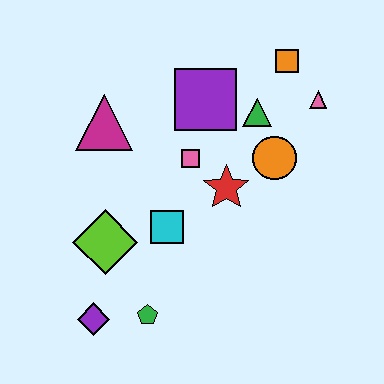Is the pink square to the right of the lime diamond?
Yes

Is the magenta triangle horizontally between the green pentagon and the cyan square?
No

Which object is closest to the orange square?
The pink triangle is closest to the orange square.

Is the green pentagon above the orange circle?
No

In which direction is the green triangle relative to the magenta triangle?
The green triangle is to the right of the magenta triangle.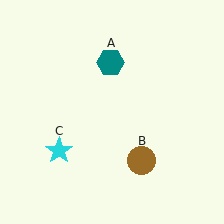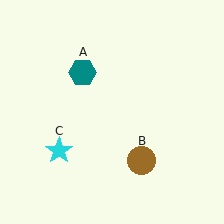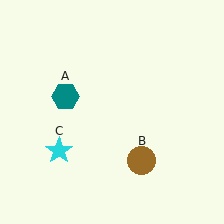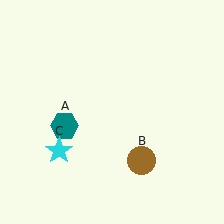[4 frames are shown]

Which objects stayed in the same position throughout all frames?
Brown circle (object B) and cyan star (object C) remained stationary.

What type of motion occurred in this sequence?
The teal hexagon (object A) rotated counterclockwise around the center of the scene.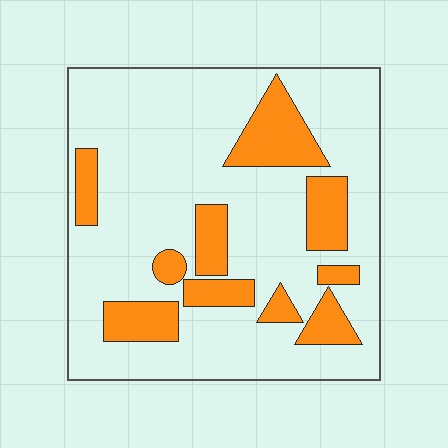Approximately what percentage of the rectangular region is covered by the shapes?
Approximately 25%.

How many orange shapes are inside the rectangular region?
10.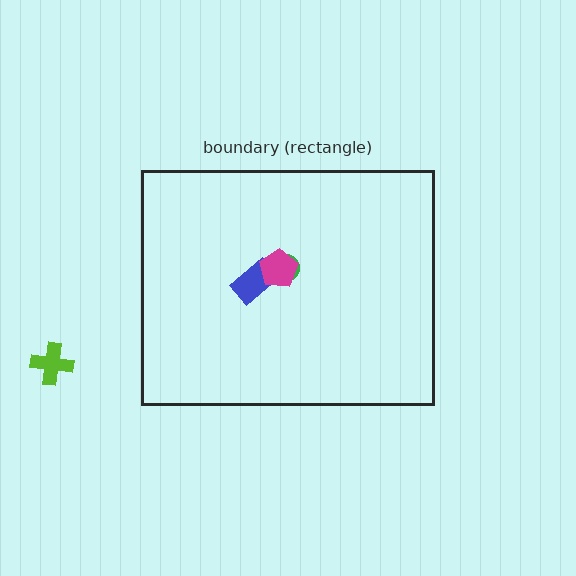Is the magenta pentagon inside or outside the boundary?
Inside.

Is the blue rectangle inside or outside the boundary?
Inside.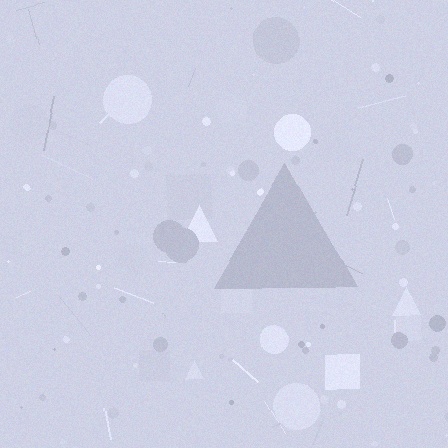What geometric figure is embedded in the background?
A triangle is embedded in the background.